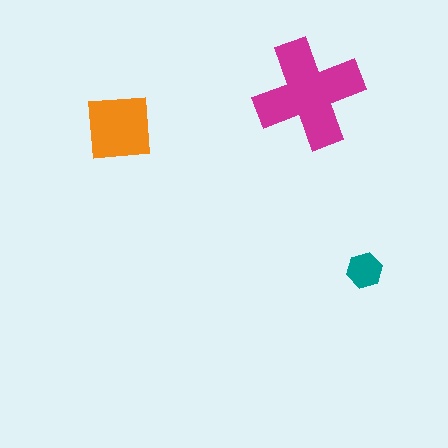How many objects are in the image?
There are 3 objects in the image.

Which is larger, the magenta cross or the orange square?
The magenta cross.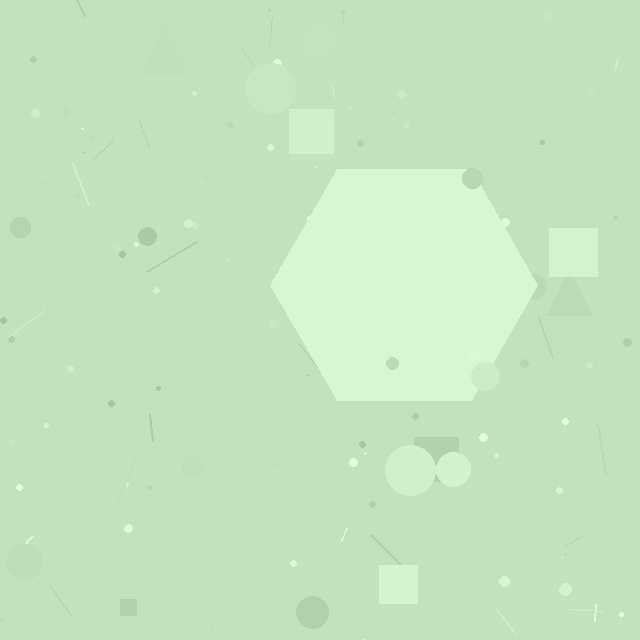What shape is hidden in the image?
A hexagon is hidden in the image.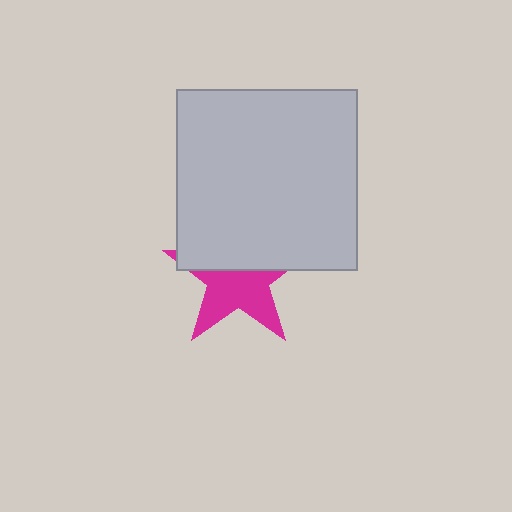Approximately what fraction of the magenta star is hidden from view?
Roughly 48% of the magenta star is hidden behind the light gray square.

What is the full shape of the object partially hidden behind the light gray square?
The partially hidden object is a magenta star.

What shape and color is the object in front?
The object in front is a light gray square.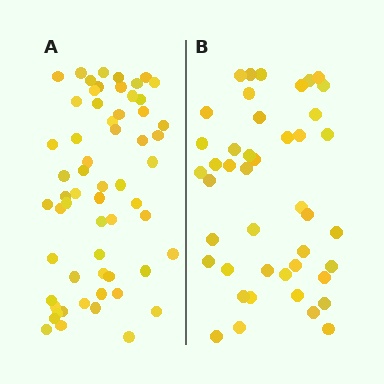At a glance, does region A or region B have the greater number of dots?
Region A (the left region) has more dots.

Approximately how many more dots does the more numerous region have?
Region A has approximately 15 more dots than region B.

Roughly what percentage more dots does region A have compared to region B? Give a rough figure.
About 35% more.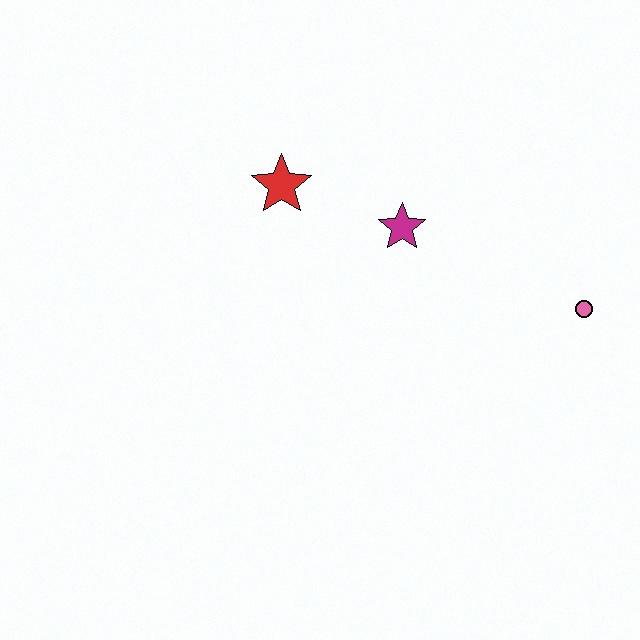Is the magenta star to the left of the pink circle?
Yes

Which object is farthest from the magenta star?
The pink circle is farthest from the magenta star.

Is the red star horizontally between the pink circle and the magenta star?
No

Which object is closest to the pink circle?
The magenta star is closest to the pink circle.